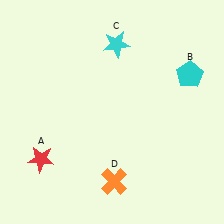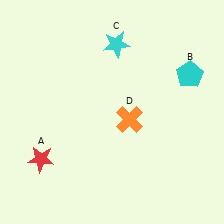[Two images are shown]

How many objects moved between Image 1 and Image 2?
1 object moved between the two images.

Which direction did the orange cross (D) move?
The orange cross (D) moved up.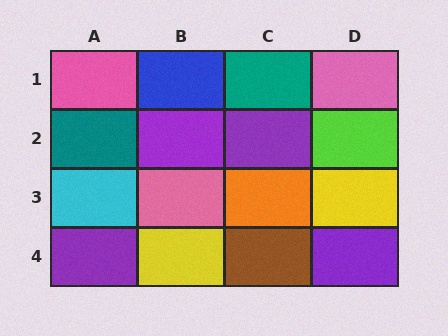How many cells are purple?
4 cells are purple.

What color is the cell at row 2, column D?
Lime.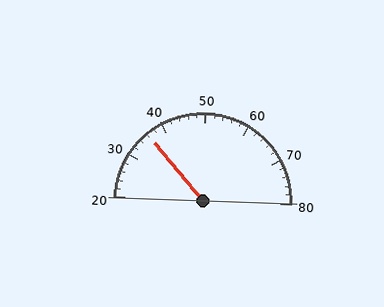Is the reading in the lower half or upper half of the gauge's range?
The reading is in the lower half of the range (20 to 80).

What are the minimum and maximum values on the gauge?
The gauge ranges from 20 to 80.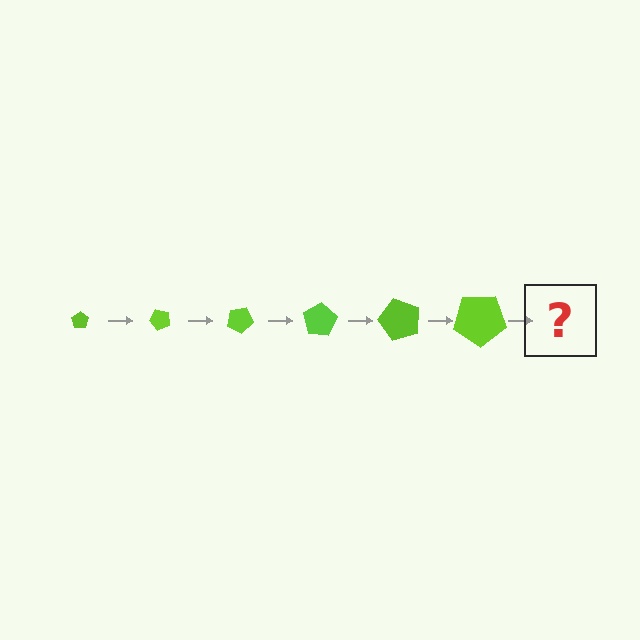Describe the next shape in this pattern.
It should be a pentagon, larger than the previous one and rotated 300 degrees from the start.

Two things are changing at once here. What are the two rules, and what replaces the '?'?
The two rules are that the pentagon grows larger each step and it rotates 50 degrees each step. The '?' should be a pentagon, larger than the previous one and rotated 300 degrees from the start.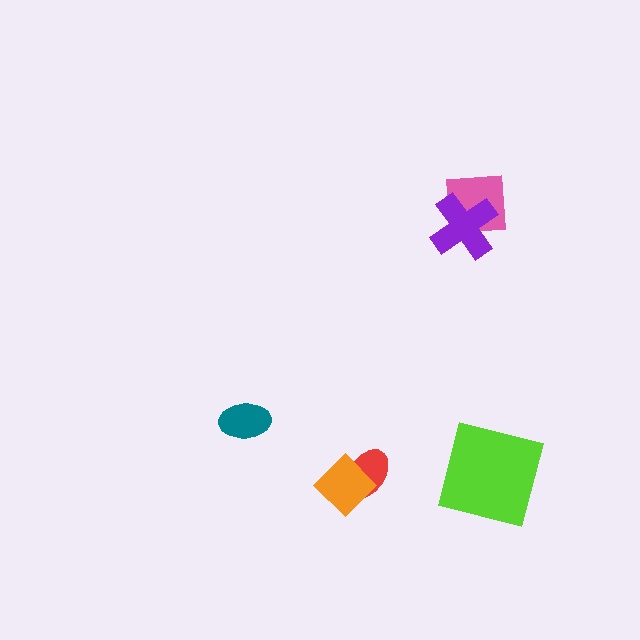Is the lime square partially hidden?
No, no other shape covers it.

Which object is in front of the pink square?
The purple cross is in front of the pink square.